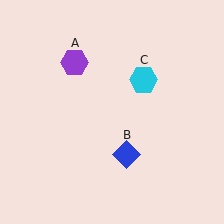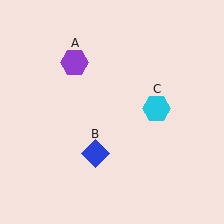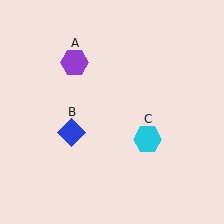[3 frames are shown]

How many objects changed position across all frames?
2 objects changed position: blue diamond (object B), cyan hexagon (object C).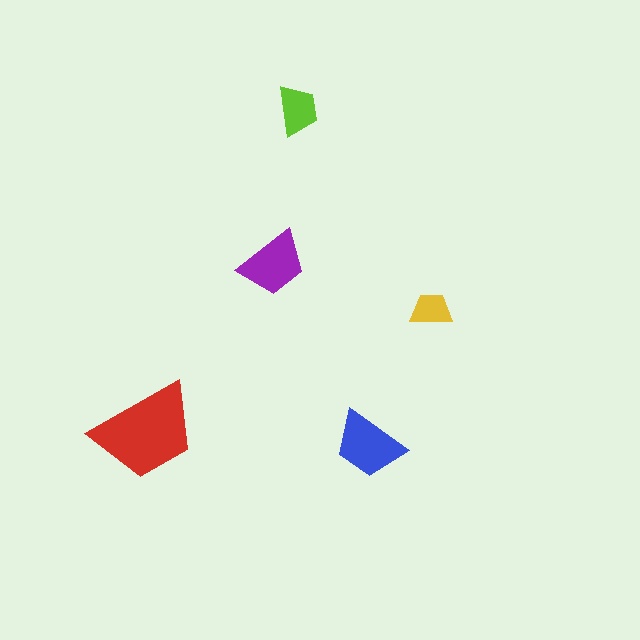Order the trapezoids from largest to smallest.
the red one, the blue one, the purple one, the lime one, the yellow one.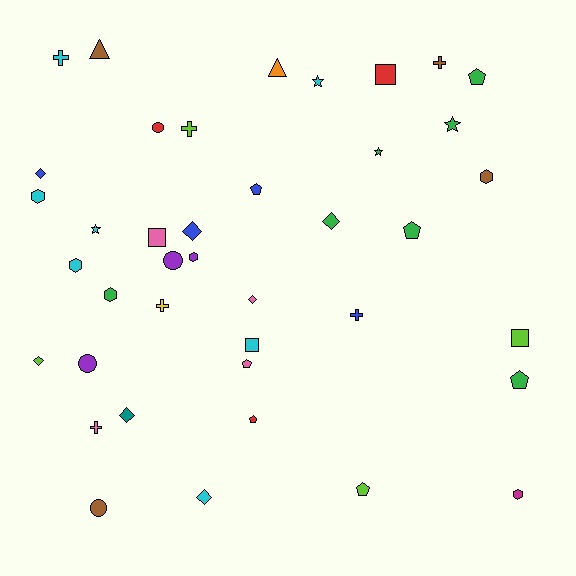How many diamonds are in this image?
There are 7 diamonds.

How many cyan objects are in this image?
There are 7 cyan objects.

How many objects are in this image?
There are 40 objects.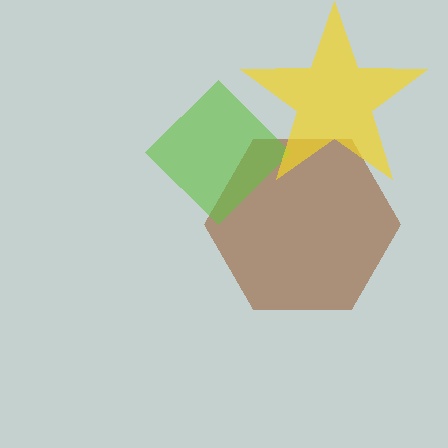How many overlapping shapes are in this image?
There are 3 overlapping shapes in the image.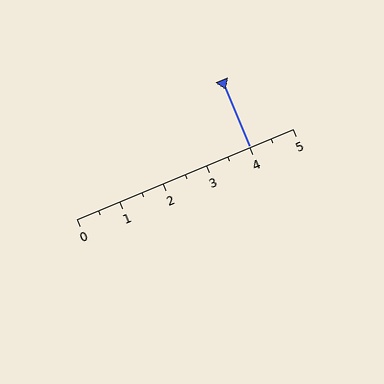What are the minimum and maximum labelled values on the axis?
The axis runs from 0 to 5.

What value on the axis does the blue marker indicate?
The marker indicates approximately 4.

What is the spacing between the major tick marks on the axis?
The major ticks are spaced 1 apart.